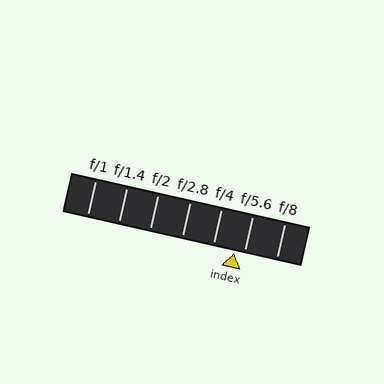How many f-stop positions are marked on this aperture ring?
There are 7 f-stop positions marked.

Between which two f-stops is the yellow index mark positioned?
The index mark is between f/4 and f/5.6.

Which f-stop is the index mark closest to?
The index mark is closest to f/5.6.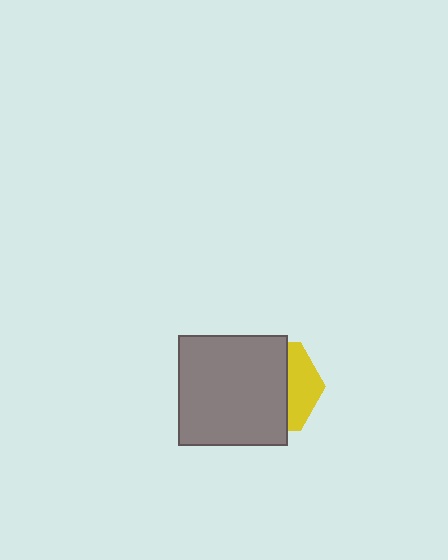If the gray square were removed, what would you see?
You would see the complete yellow hexagon.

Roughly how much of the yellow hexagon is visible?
A small part of it is visible (roughly 33%).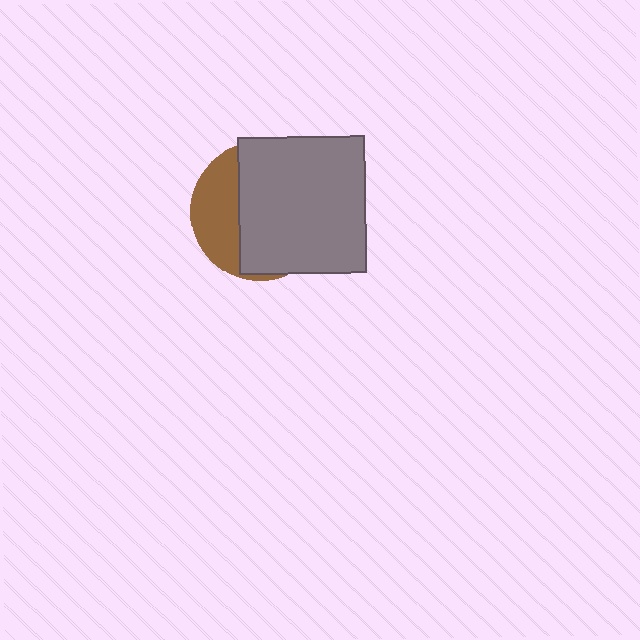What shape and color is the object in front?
The object in front is a gray rectangle.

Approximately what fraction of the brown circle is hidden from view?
Roughly 68% of the brown circle is hidden behind the gray rectangle.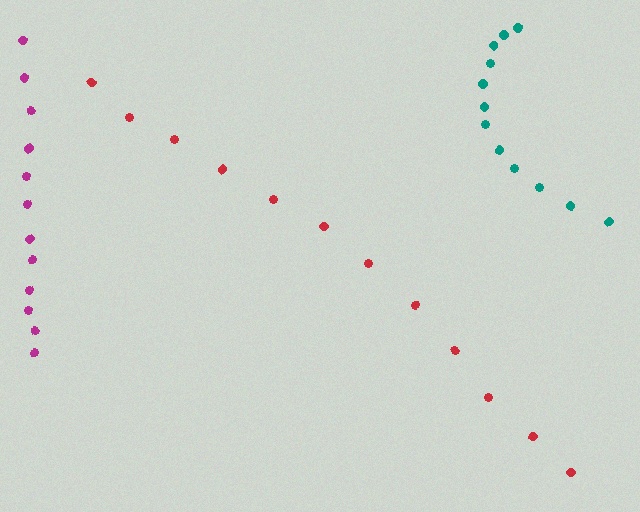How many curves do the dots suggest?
There are 3 distinct paths.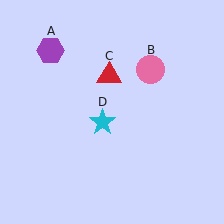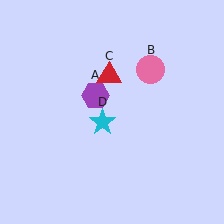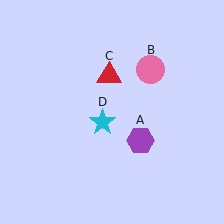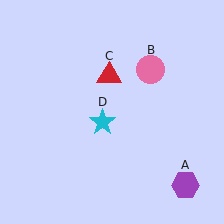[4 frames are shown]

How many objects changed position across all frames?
1 object changed position: purple hexagon (object A).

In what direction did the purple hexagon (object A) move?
The purple hexagon (object A) moved down and to the right.